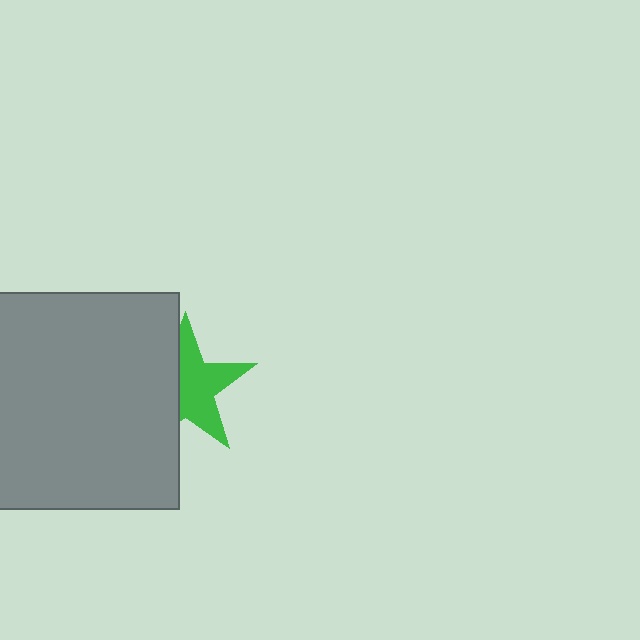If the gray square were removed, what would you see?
You would see the complete green star.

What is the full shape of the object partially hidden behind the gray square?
The partially hidden object is a green star.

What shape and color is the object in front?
The object in front is a gray square.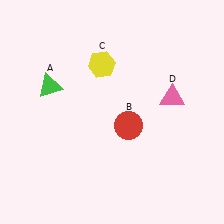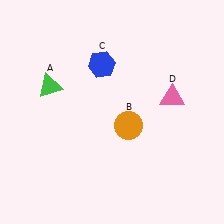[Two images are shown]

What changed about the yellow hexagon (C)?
In Image 1, C is yellow. In Image 2, it changed to blue.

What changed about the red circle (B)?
In Image 1, B is red. In Image 2, it changed to orange.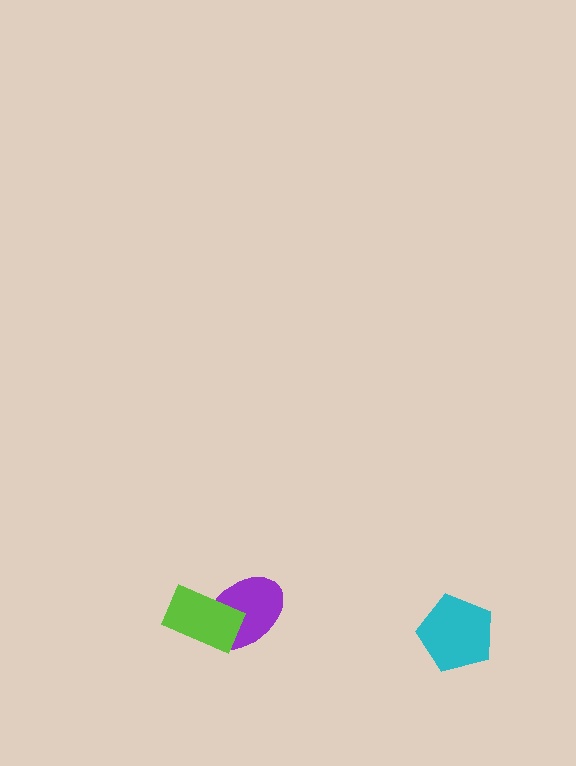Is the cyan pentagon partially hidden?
No, no other shape covers it.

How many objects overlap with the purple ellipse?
1 object overlaps with the purple ellipse.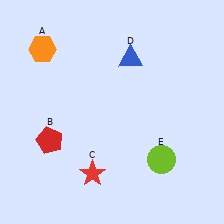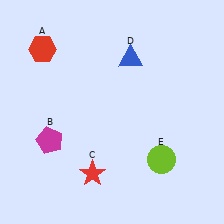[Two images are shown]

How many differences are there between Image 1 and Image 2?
There are 2 differences between the two images.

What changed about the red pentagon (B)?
In Image 1, B is red. In Image 2, it changed to magenta.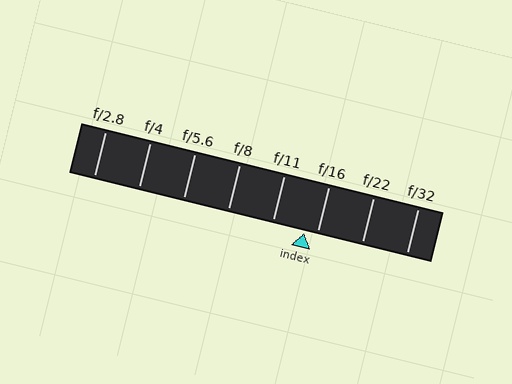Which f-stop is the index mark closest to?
The index mark is closest to f/16.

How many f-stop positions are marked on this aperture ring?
There are 8 f-stop positions marked.